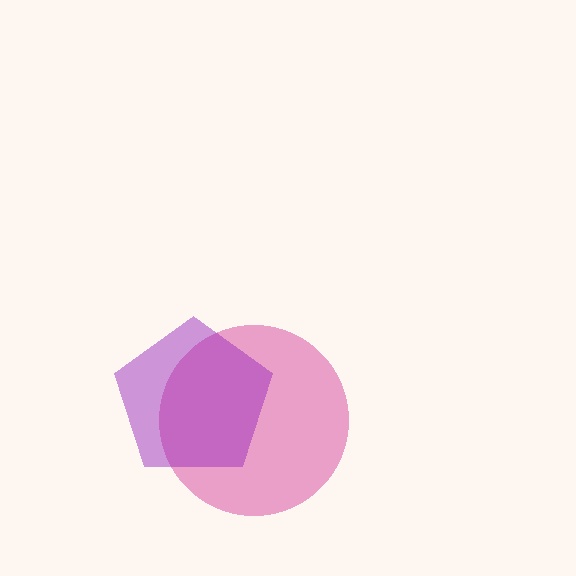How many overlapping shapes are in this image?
There are 2 overlapping shapes in the image.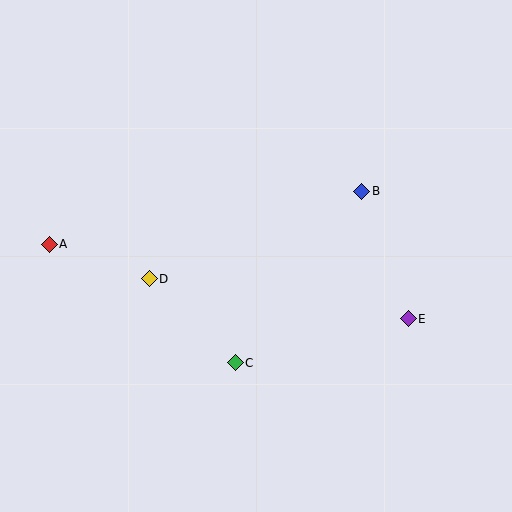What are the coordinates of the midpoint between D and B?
The midpoint between D and B is at (256, 235).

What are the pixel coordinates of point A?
Point A is at (49, 244).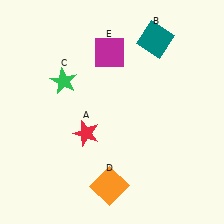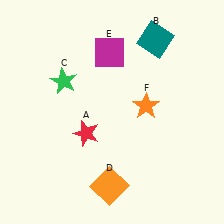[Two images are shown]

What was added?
An orange star (F) was added in Image 2.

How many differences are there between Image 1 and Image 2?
There is 1 difference between the two images.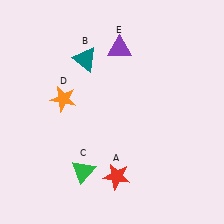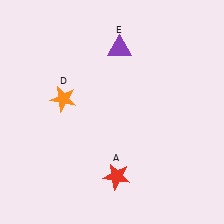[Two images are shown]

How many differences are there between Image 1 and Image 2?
There are 2 differences between the two images.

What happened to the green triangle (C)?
The green triangle (C) was removed in Image 2. It was in the bottom-left area of Image 1.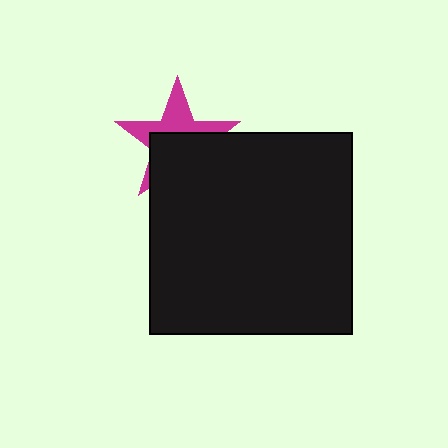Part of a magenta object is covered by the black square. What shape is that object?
It is a star.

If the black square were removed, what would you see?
You would see the complete magenta star.